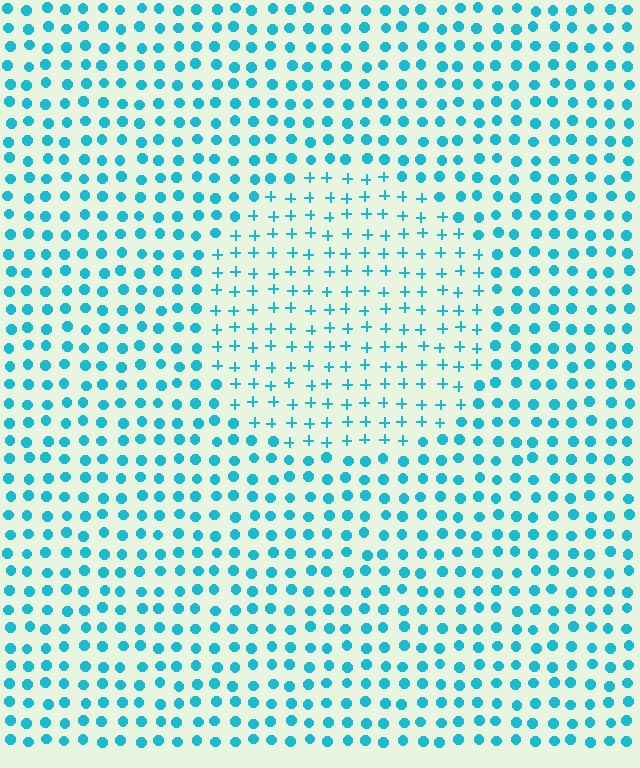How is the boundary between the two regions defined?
The boundary is defined by a change in element shape: plus signs inside vs. circles outside. All elements share the same color and spacing.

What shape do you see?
I see a circle.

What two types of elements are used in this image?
The image uses plus signs inside the circle region and circles outside it.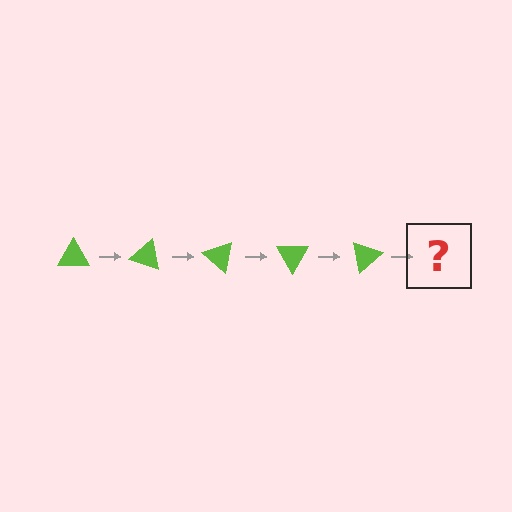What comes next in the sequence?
The next element should be a lime triangle rotated 100 degrees.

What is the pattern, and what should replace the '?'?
The pattern is that the triangle rotates 20 degrees each step. The '?' should be a lime triangle rotated 100 degrees.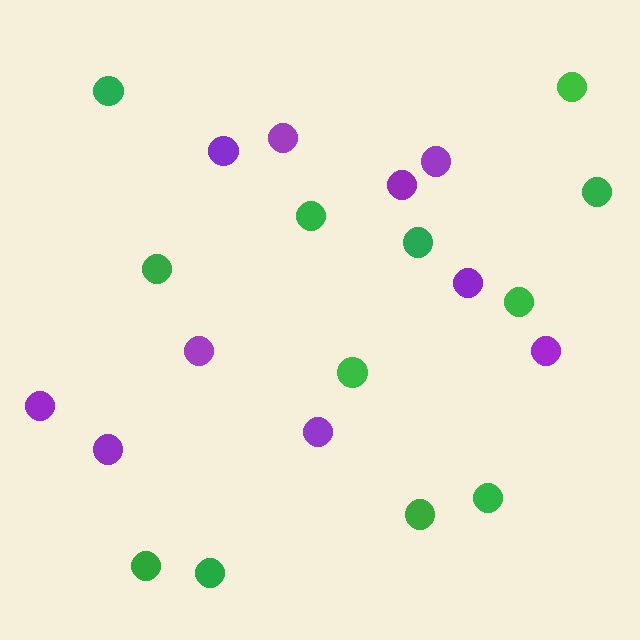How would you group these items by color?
There are 2 groups: one group of green circles (12) and one group of purple circles (10).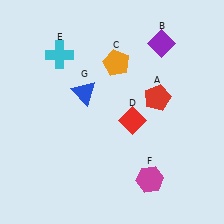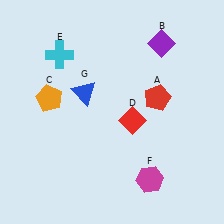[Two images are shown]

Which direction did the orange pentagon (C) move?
The orange pentagon (C) moved left.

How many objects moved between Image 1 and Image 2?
1 object moved between the two images.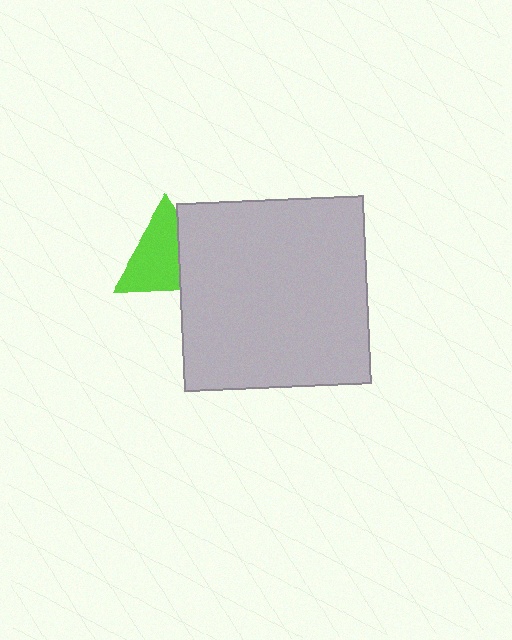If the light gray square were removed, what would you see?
You would see the complete lime triangle.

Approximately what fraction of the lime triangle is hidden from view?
Roughly 33% of the lime triangle is hidden behind the light gray square.